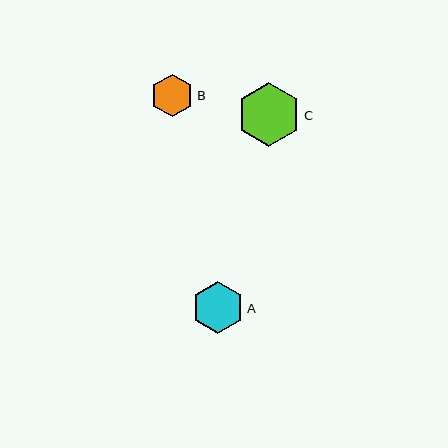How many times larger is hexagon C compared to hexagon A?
Hexagon C is approximately 1.2 times the size of hexagon A.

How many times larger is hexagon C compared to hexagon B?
Hexagon C is approximately 1.5 times the size of hexagon B.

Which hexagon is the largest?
Hexagon C is the largest with a size of approximately 64 pixels.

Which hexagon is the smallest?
Hexagon B is the smallest with a size of approximately 43 pixels.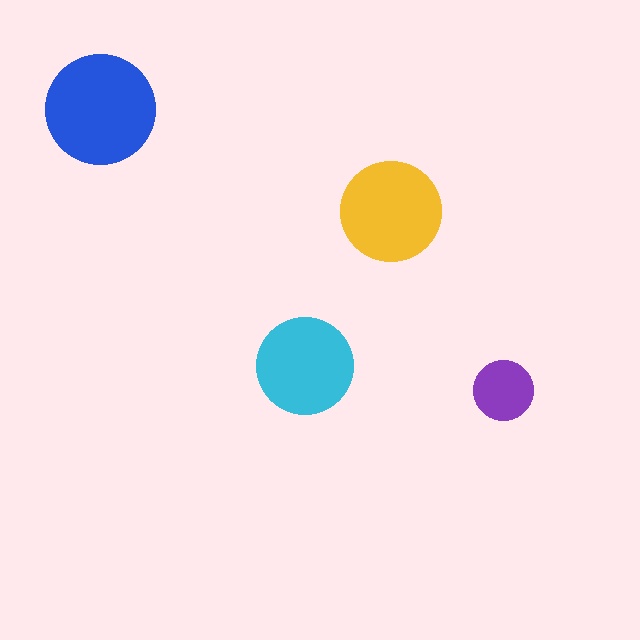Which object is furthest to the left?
The blue circle is leftmost.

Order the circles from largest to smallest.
the blue one, the yellow one, the cyan one, the purple one.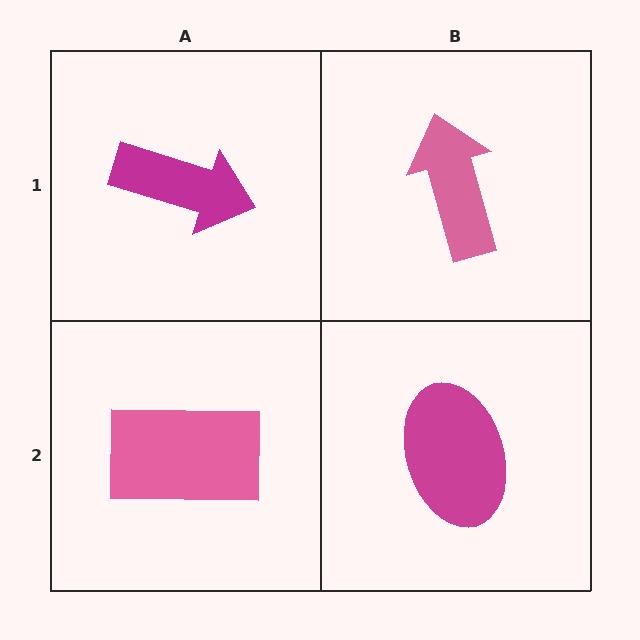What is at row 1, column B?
A pink arrow.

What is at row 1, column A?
A magenta arrow.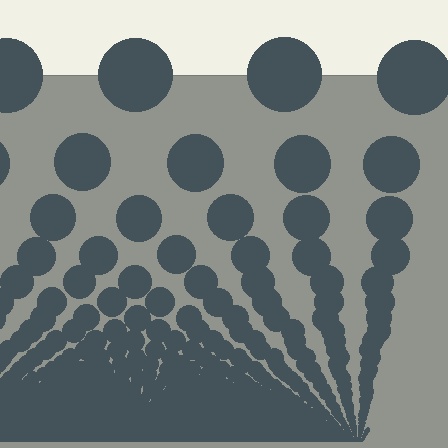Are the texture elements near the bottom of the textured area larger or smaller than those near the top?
Smaller. The gradient is inverted — elements near the bottom are smaller and denser.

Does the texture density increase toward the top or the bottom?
Density increases toward the bottom.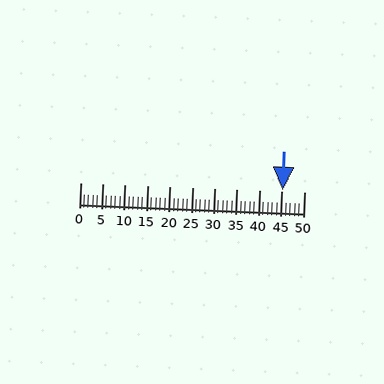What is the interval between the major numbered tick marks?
The major tick marks are spaced 5 units apart.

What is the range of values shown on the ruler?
The ruler shows values from 0 to 50.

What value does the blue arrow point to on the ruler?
The blue arrow points to approximately 45.